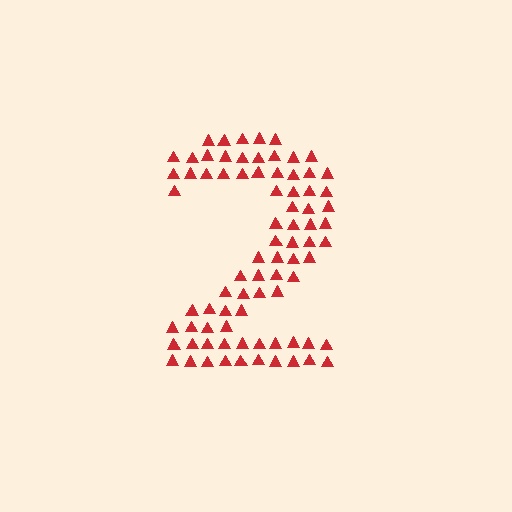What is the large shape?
The large shape is the digit 2.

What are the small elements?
The small elements are triangles.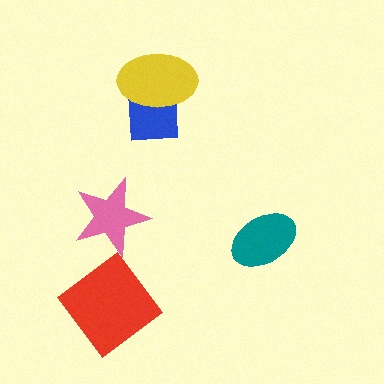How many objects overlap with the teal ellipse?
0 objects overlap with the teal ellipse.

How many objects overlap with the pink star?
0 objects overlap with the pink star.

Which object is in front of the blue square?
The yellow ellipse is in front of the blue square.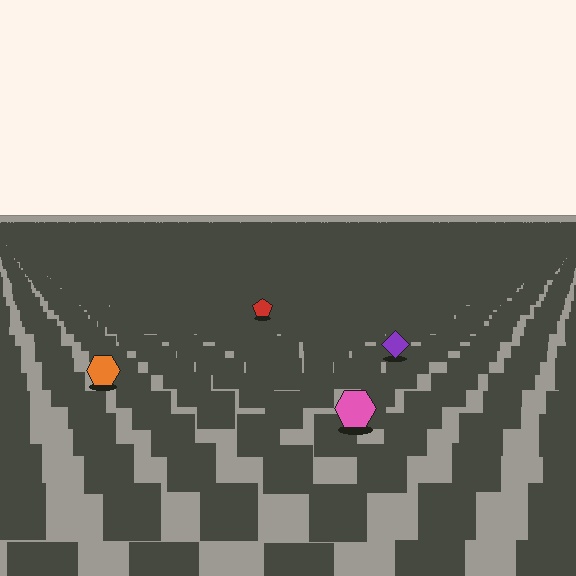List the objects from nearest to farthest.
From nearest to farthest: the pink hexagon, the orange hexagon, the purple diamond, the red pentagon.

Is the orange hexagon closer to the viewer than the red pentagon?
Yes. The orange hexagon is closer — you can tell from the texture gradient: the ground texture is coarser near it.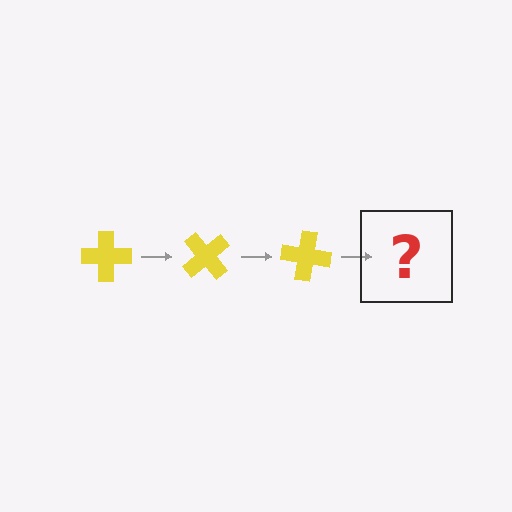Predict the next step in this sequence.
The next step is a yellow cross rotated 150 degrees.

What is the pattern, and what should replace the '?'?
The pattern is that the cross rotates 50 degrees each step. The '?' should be a yellow cross rotated 150 degrees.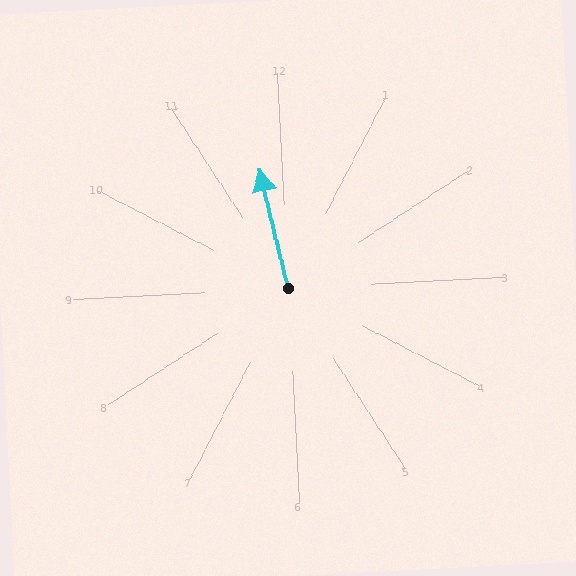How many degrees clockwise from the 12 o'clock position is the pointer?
Approximately 349 degrees.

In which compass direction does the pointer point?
North.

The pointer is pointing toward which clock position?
Roughly 12 o'clock.